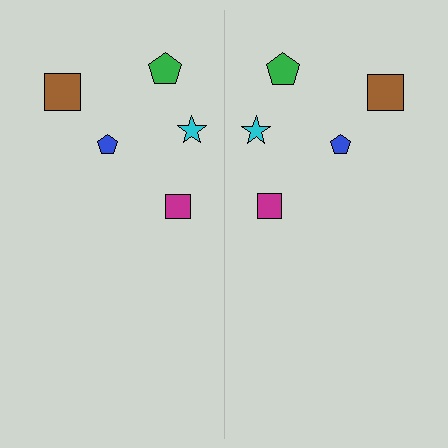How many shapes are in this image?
There are 10 shapes in this image.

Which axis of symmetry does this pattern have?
The pattern has a vertical axis of symmetry running through the center of the image.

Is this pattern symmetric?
Yes, this pattern has bilateral (reflection) symmetry.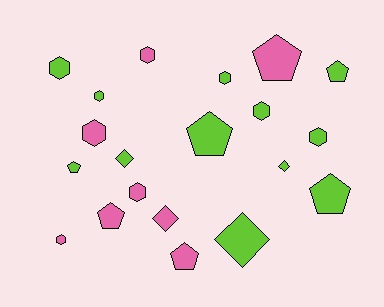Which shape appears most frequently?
Hexagon, with 9 objects.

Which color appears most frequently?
Lime, with 12 objects.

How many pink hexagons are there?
There are 4 pink hexagons.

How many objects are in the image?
There are 20 objects.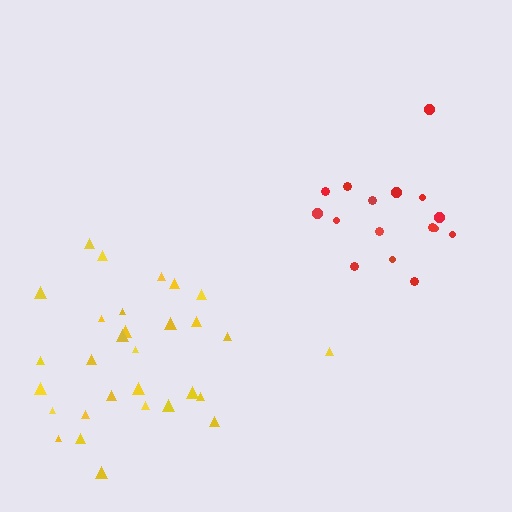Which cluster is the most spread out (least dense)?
Yellow.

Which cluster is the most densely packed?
Red.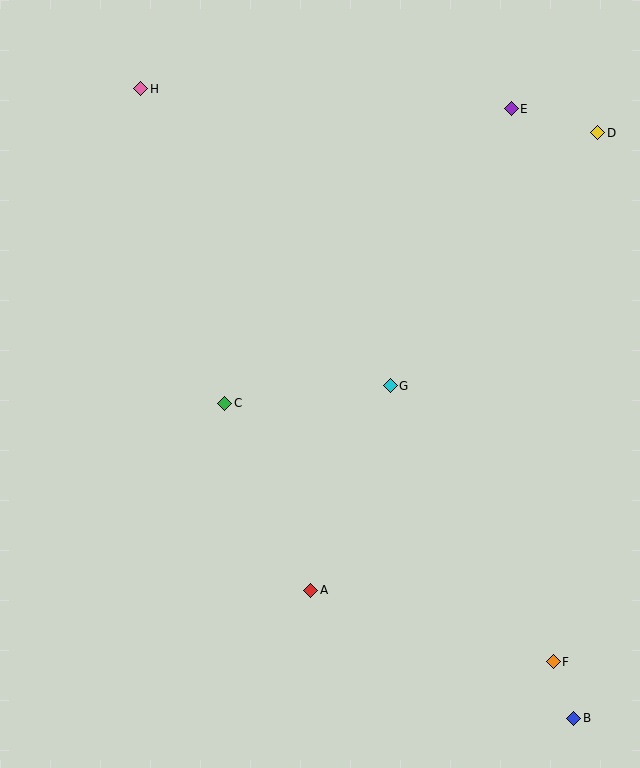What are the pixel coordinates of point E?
Point E is at (511, 109).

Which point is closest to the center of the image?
Point G at (390, 386) is closest to the center.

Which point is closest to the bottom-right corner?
Point B is closest to the bottom-right corner.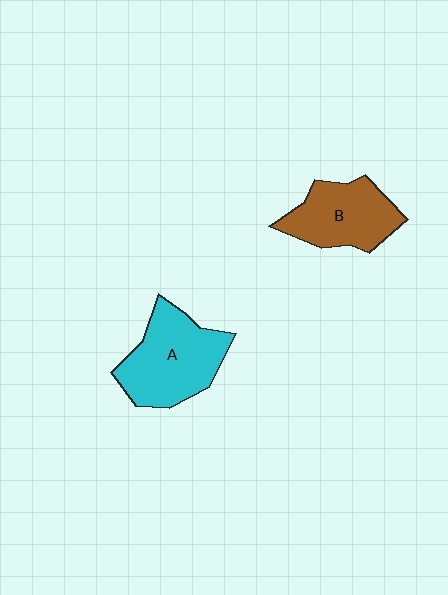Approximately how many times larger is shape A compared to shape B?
Approximately 1.2 times.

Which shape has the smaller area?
Shape B (brown).